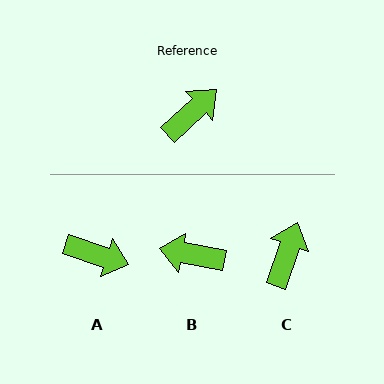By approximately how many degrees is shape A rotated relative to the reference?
Approximately 61 degrees clockwise.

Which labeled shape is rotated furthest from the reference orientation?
B, about 126 degrees away.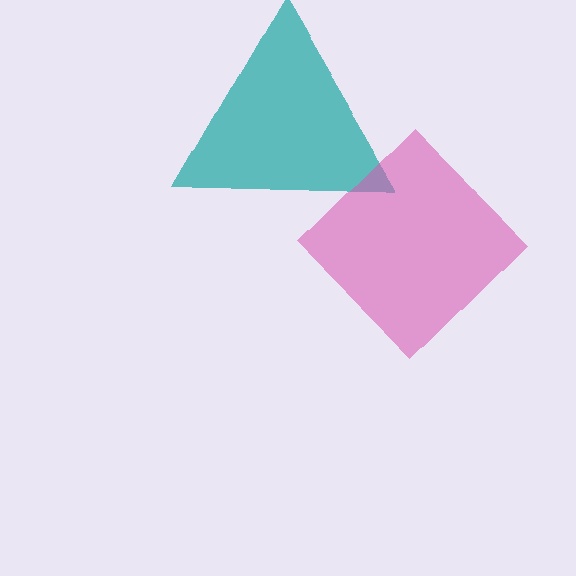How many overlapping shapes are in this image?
There are 2 overlapping shapes in the image.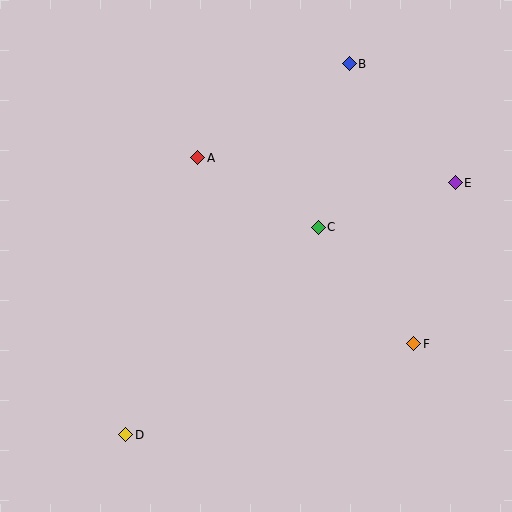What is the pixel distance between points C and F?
The distance between C and F is 150 pixels.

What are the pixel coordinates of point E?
Point E is at (455, 183).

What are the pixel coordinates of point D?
Point D is at (126, 435).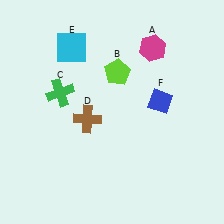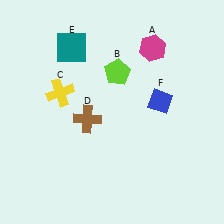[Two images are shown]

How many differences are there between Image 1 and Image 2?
There are 2 differences between the two images.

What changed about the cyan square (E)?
In Image 1, E is cyan. In Image 2, it changed to teal.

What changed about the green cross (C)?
In Image 1, C is green. In Image 2, it changed to yellow.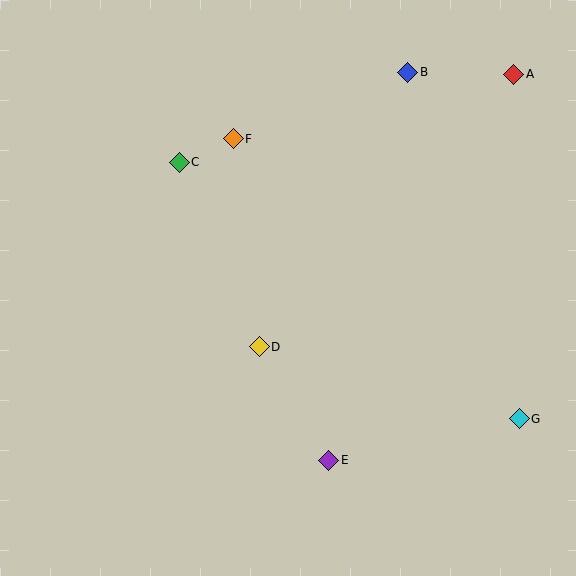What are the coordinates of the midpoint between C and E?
The midpoint between C and E is at (254, 311).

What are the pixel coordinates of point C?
Point C is at (179, 162).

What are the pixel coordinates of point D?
Point D is at (259, 347).